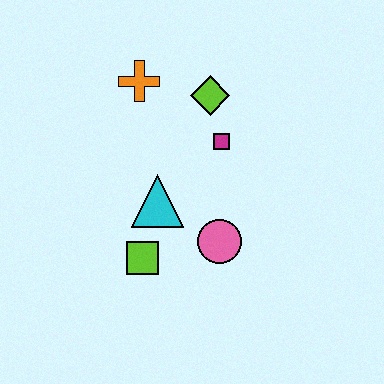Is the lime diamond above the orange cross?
No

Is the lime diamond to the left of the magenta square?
Yes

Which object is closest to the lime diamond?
The magenta square is closest to the lime diamond.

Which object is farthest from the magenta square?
The lime square is farthest from the magenta square.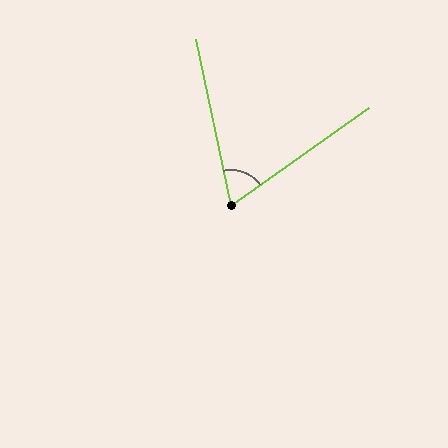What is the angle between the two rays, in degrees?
Approximately 67 degrees.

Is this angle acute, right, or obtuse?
It is acute.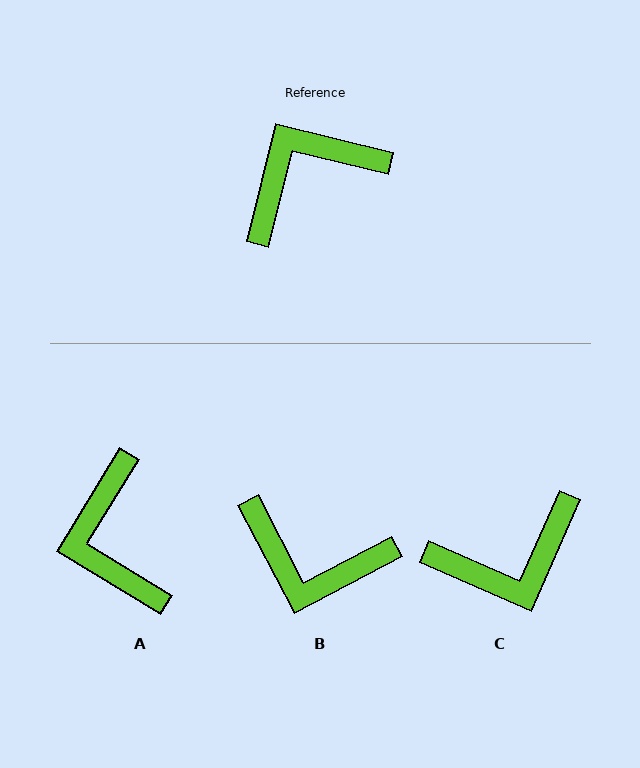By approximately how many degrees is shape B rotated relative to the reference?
Approximately 131 degrees counter-clockwise.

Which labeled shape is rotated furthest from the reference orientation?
C, about 170 degrees away.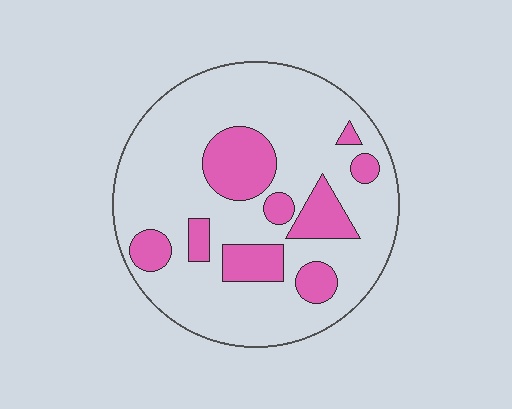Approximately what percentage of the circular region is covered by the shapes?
Approximately 25%.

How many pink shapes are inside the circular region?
9.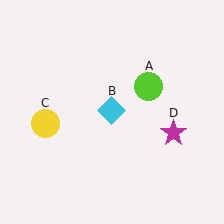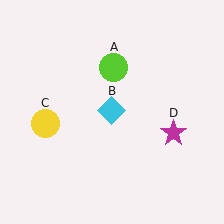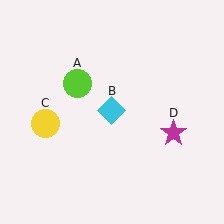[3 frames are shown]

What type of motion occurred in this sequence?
The lime circle (object A) rotated counterclockwise around the center of the scene.